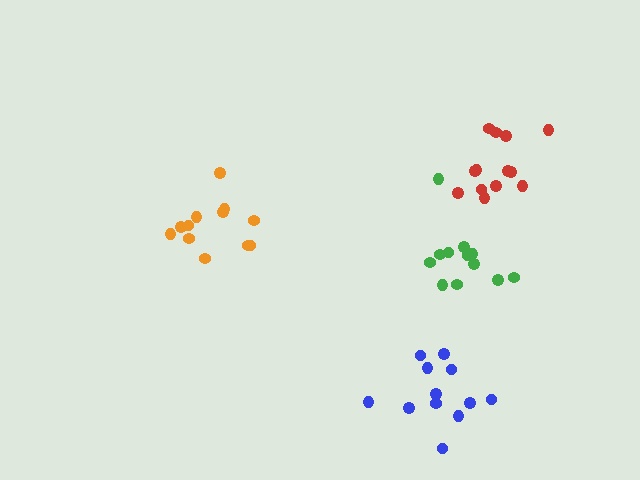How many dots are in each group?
Group 1: 12 dots, Group 2: 12 dots, Group 3: 13 dots, Group 4: 12 dots (49 total).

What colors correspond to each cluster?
The clusters are colored: orange, blue, red, green.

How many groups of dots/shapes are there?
There are 4 groups.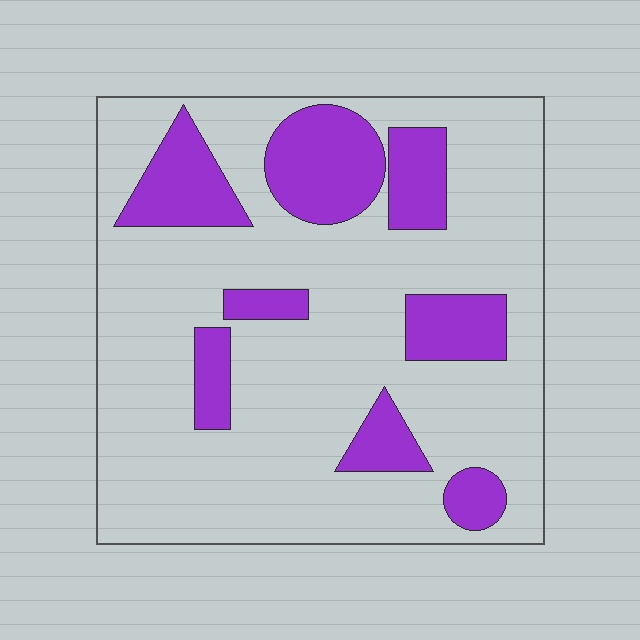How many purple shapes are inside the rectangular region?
8.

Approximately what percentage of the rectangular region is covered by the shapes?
Approximately 25%.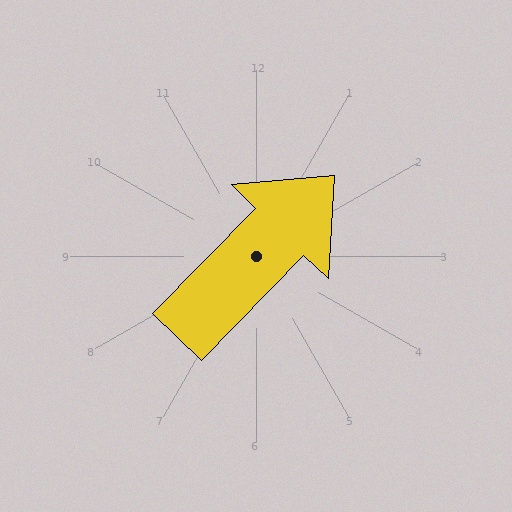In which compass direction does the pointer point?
Northeast.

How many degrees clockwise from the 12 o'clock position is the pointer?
Approximately 44 degrees.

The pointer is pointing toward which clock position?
Roughly 1 o'clock.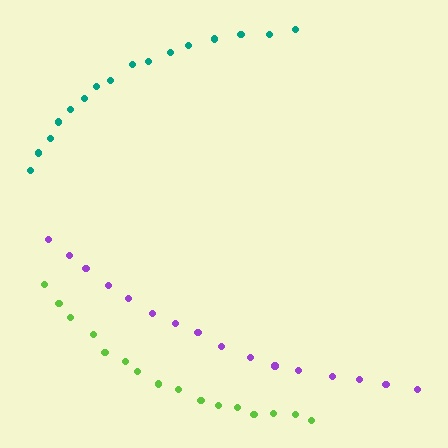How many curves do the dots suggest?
There are 3 distinct paths.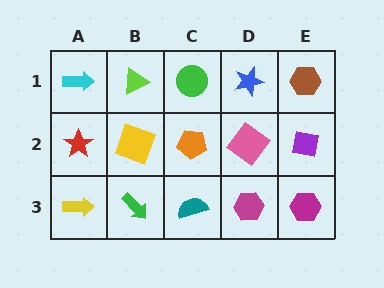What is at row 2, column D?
A pink diamond.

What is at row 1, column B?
A lime triangle.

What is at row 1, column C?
A green circle.